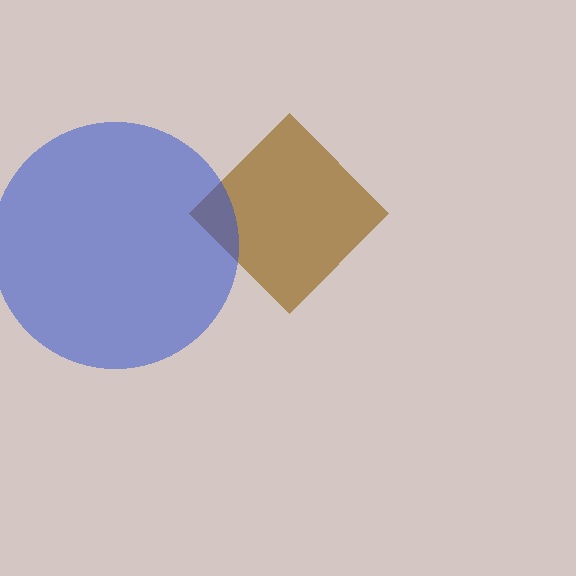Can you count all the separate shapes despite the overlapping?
Yes, there are 2 separate shapes.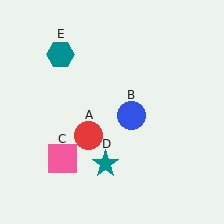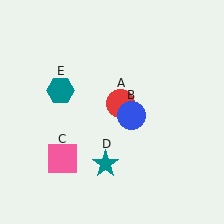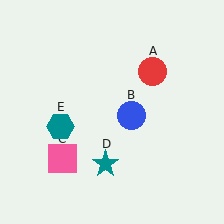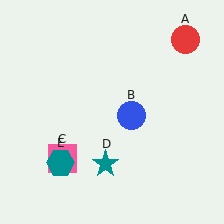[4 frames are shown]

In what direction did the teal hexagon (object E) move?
The teal hexagon (object E) moved down.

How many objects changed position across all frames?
2 objects changed position: red circle (object A), teal hexagon (object E).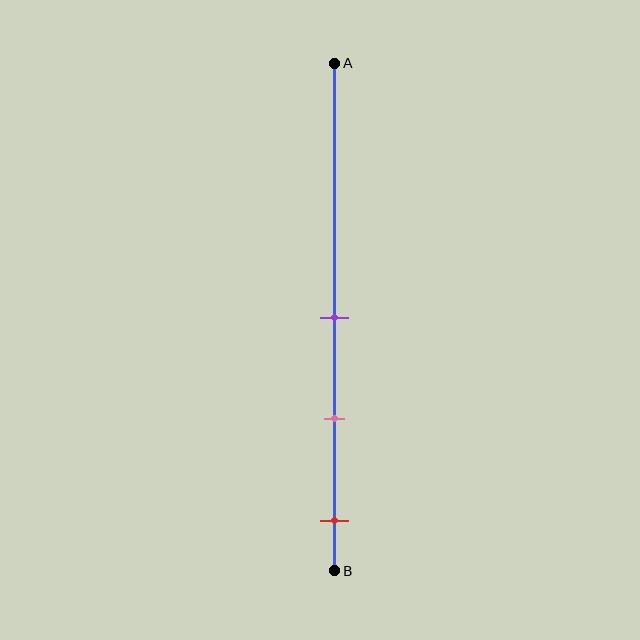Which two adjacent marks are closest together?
The purple and pink marks are the closest adjacent pair.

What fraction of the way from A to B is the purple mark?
The purple mark is approximately 50% (0.5) of the way from A to B.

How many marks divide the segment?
There are 3 marks dividing the segment.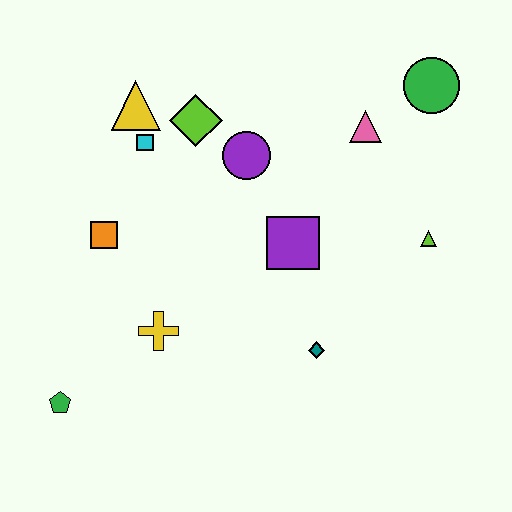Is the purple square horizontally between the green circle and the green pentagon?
Yes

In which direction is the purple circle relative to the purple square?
The purple circle is above the purple square.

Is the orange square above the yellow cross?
Yes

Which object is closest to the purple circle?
The lime diamond is closest to the purple circle.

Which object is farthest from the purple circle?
The green pentagon is farthest from the purple circle.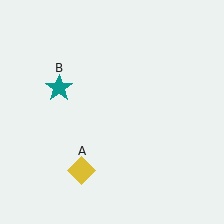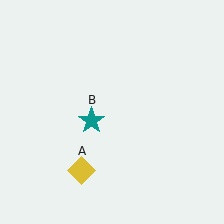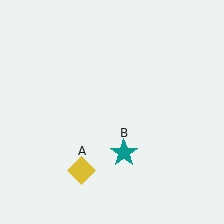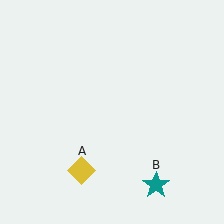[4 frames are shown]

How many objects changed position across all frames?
1 object changed position: teal star (object B).